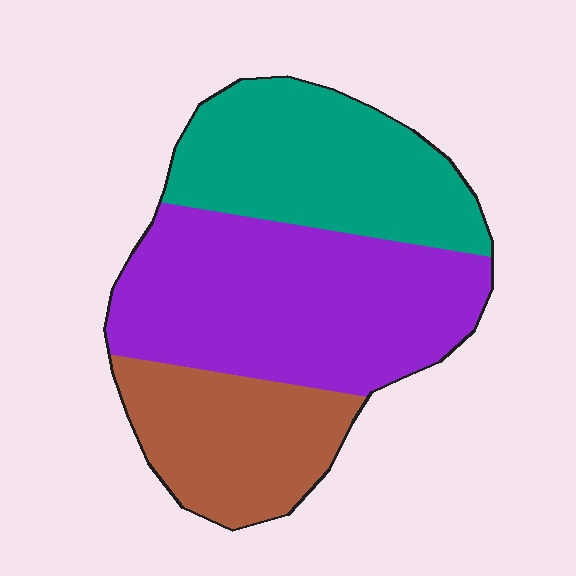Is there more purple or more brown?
Purple.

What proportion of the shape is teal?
Teal covers about 30% of the shape.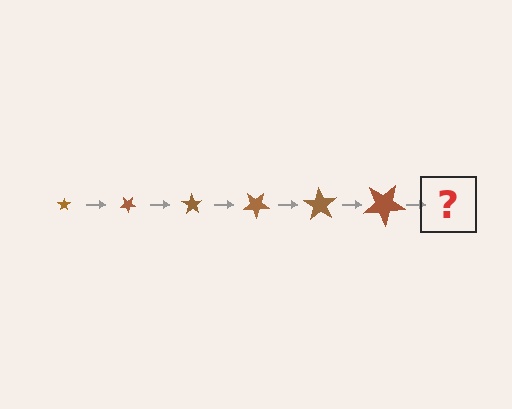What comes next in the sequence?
The next element should be a star, larger than the previous one and rotated 210 degrees from the start.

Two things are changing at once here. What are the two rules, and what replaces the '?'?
The two rules are that the star grows larger each step and it rotates 35 degrees each step. The '?' should be a star, larger than the previous one and rotated 210 degrees from the start.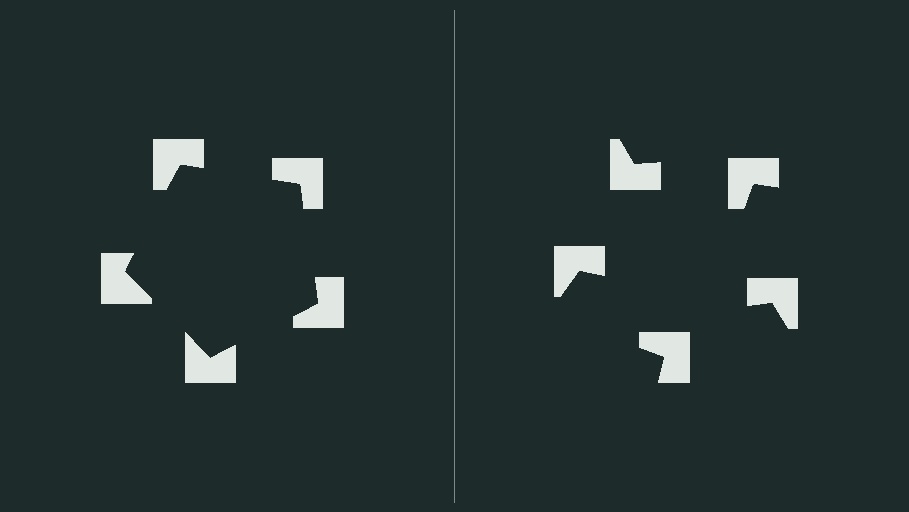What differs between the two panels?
The notched squares are positioned identically on both sides; only the wedge orientations differ. On the left they align to a pentagon; on the right they are misaligned.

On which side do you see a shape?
An illusory pentagon appears on the left side. On the right side the wedge cuts are rotated, so no coherent shape forms.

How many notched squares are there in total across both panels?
10 — 5 on each side.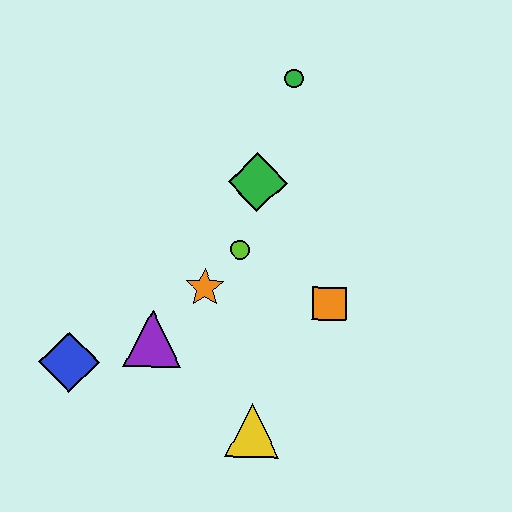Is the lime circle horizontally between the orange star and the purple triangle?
No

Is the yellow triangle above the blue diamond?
No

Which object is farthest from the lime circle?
The blue diamond is farthest from the lime circle.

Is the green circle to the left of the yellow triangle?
No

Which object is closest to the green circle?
The green diamond is closest to the green circle.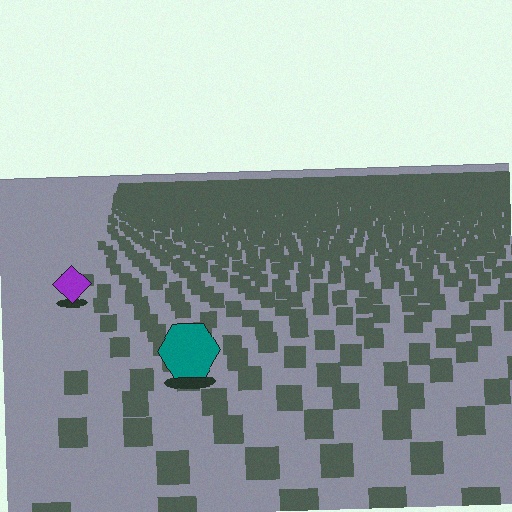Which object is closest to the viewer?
The teal hexagon is closest. The texture marks near it are larger and more spread out.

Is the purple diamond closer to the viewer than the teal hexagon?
No. The teal hexagon is closer — you can tell from the texture gradient: the ground texture is coarser near it.